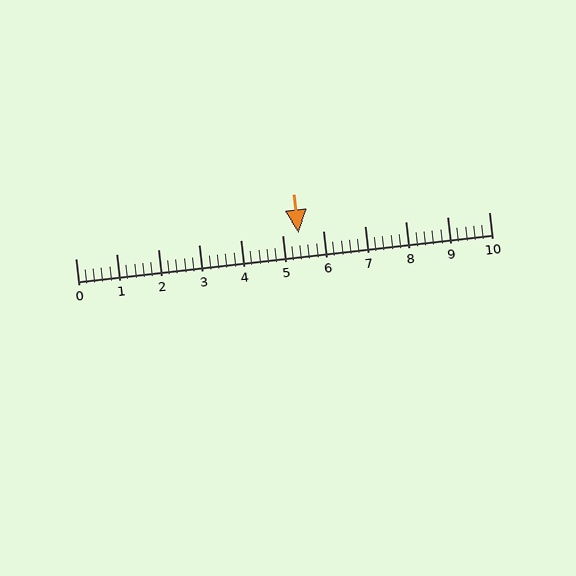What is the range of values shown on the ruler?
The ruler shows values from 0 to 10.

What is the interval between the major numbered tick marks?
The major tick marks are spaced 1 units apart.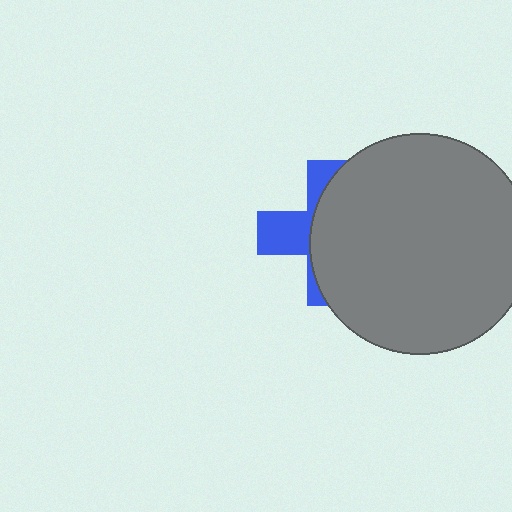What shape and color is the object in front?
The object in front is a gray circle.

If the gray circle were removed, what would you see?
You would see the complete blue cross.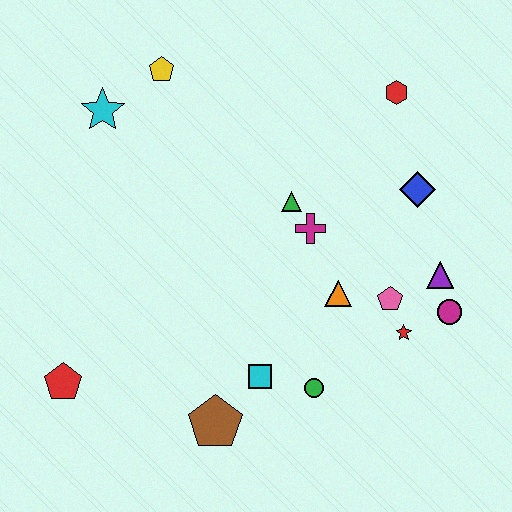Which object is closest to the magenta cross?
The green triangle is closest to the magenta cross.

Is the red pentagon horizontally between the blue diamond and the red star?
No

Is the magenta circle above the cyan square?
Yes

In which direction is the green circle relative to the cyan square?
The green circle is to the right of the cyan square.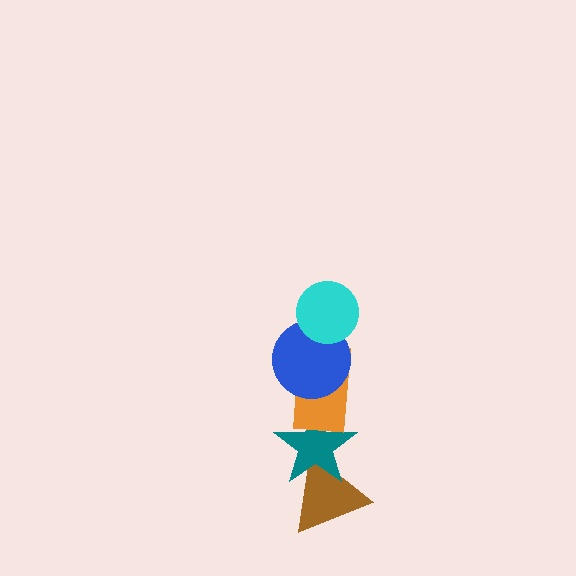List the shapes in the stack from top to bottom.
From top to bottom: the cyan circle, the blue circle, the orange rectangle, the teal star, the brown triangle.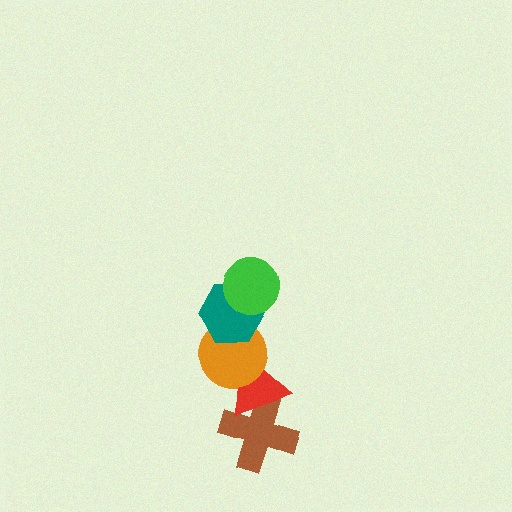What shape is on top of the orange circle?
The teal hexagon is on top of the orange circle.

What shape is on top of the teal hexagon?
The green circle is on top of the teal hexagon.